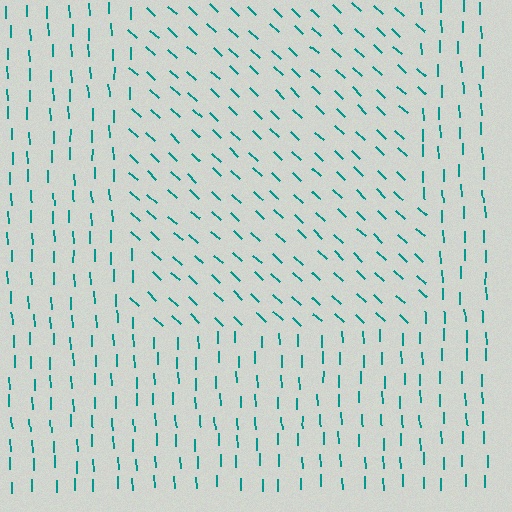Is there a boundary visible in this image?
Yes, there is a texture boundary formed by a change in line orientation.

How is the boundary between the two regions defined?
The boundary is defined purely by a change in line orientation (approximately 45 degrees difference). All lines are the same color and thickness.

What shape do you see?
I see a rectangle.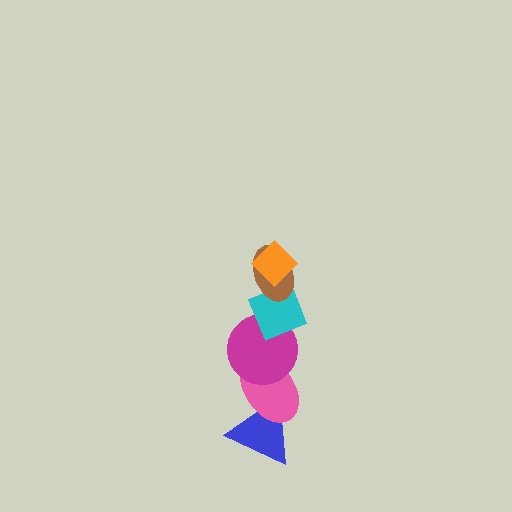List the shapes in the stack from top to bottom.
From top to bottom: the orange diamond, the brown ellipse, the cyan diamond, the magenta circle, the pink ellipse, the blue triangle.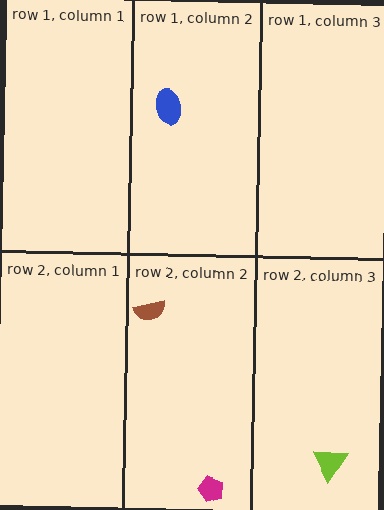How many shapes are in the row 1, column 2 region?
1.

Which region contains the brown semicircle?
The row 2, column 2 region.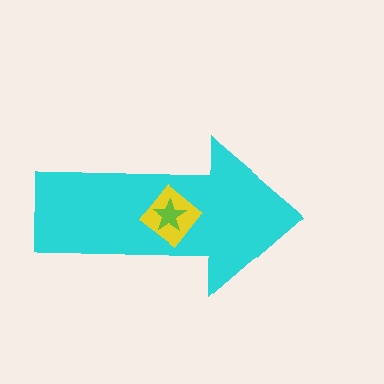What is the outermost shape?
The cyan arrow.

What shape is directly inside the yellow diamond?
The lime star.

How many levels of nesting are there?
3.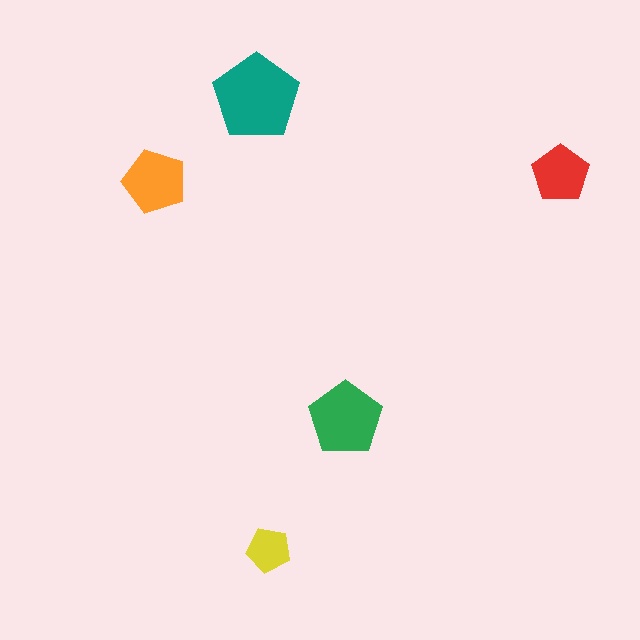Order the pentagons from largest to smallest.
the teal one, the green one, the orange one, the red one, the yellow one.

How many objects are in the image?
There are 5 objects in the image.